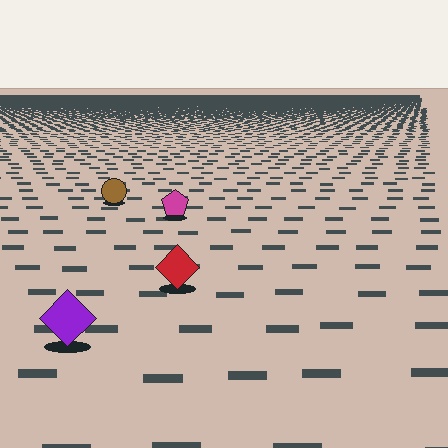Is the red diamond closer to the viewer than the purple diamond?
No. The purple diamond is closer — you can tell from the texture gradient: the ground texture is coarser near it.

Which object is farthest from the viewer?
The brown circle is farthest from the viewer. It appears smaller and the ground texture around it is denser.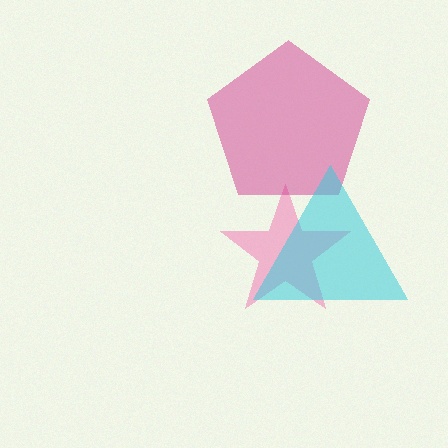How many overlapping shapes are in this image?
There are 3 overlapping shapes in the image.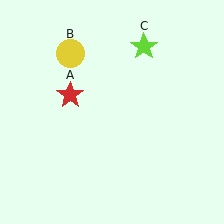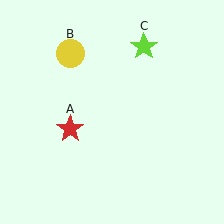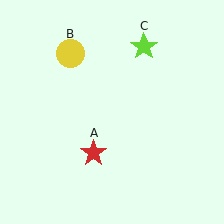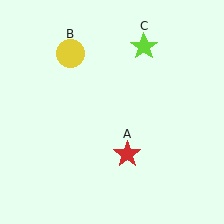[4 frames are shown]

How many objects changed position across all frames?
1 object changed position: red star (object A).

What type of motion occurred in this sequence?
The red star (object A) rotated counterclockwise around the center of the scene.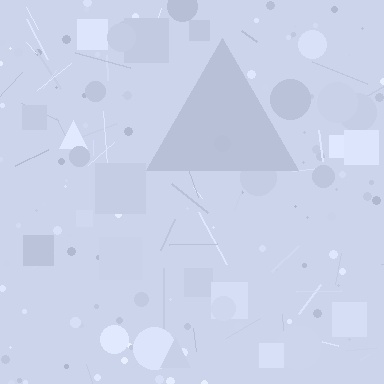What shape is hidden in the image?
A triangle is hidden in the image.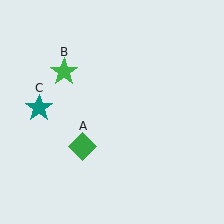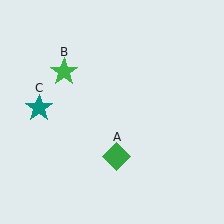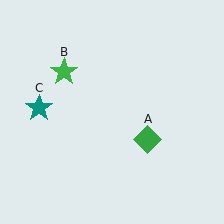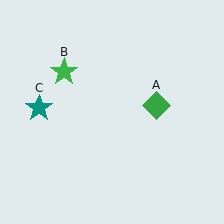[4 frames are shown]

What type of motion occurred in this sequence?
The green diamond (object A) rotated counterclockwise around the center of the scene.